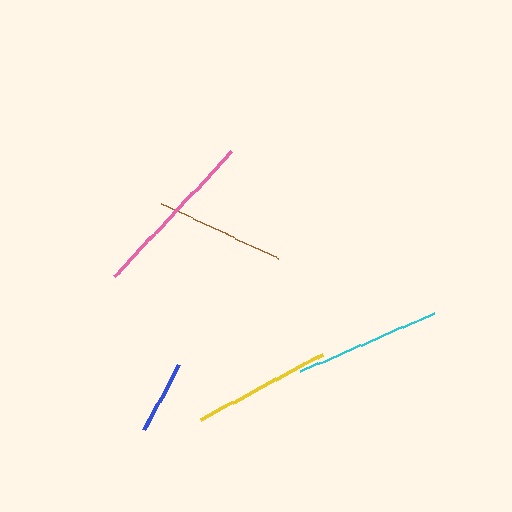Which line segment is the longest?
The pink line is the longest at approximately 171 pixels.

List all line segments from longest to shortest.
From longest to shortest: pink, cyan, yellow, brown, blue.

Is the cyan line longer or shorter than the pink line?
The pink line is longer than the cyan line.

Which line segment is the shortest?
The blue line is the shortest at approximately 74 pixels.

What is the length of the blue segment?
The blue segment is approximately 74 pixels long.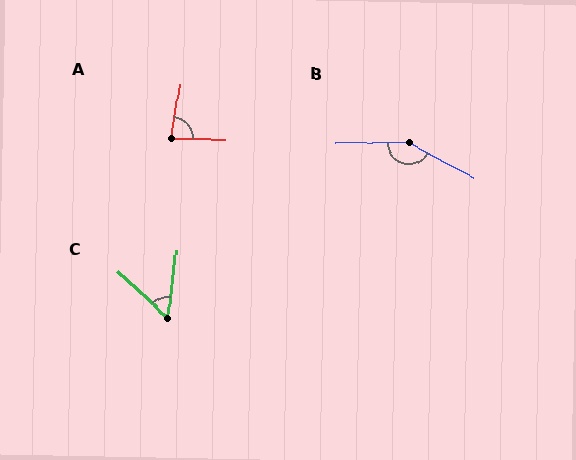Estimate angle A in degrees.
Approximately 81 degrees.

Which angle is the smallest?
C, at approximately 55 degrees.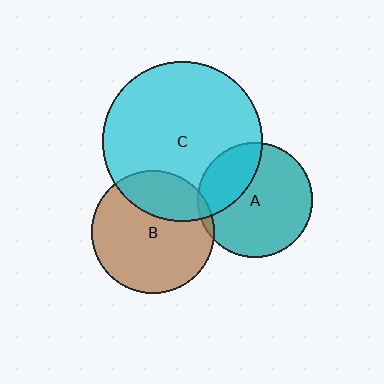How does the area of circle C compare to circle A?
Approximately 2.0 times.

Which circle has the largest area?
Circle C (cyan).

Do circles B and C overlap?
Yes.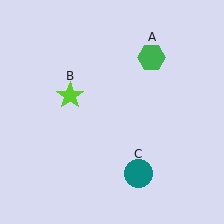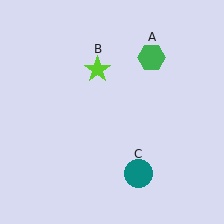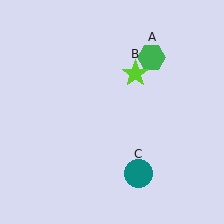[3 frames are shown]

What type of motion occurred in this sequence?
The lime star (object B) rotated clockwise around the center of the scene.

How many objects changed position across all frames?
1 object changed position: lime star (object B).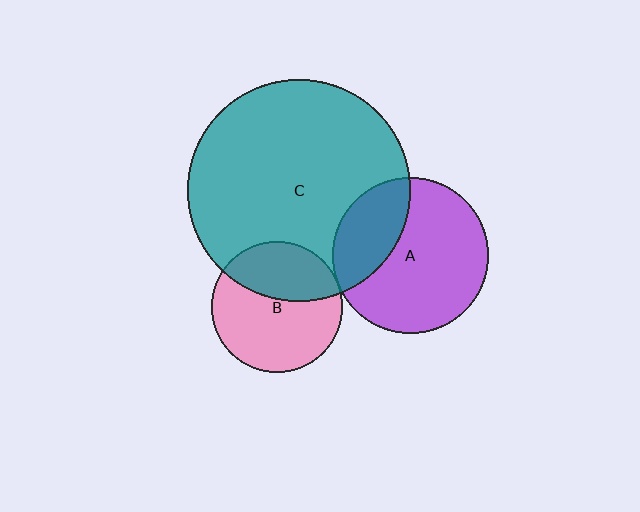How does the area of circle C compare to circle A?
Approximately 2.0 times.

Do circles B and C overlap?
Yes.